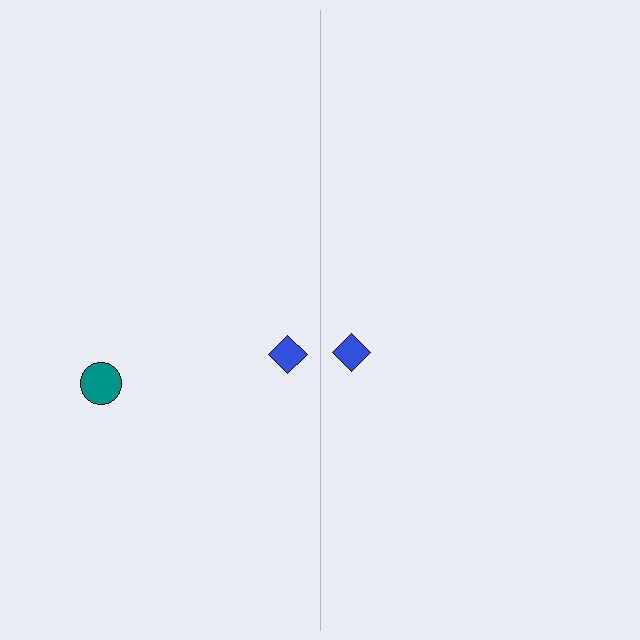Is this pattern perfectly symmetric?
No, the pattern is not perfectly symmetric. A teal circle is missing from the right side.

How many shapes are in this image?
There are 3 shapes in this image.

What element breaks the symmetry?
A teal circle is missing from the right side.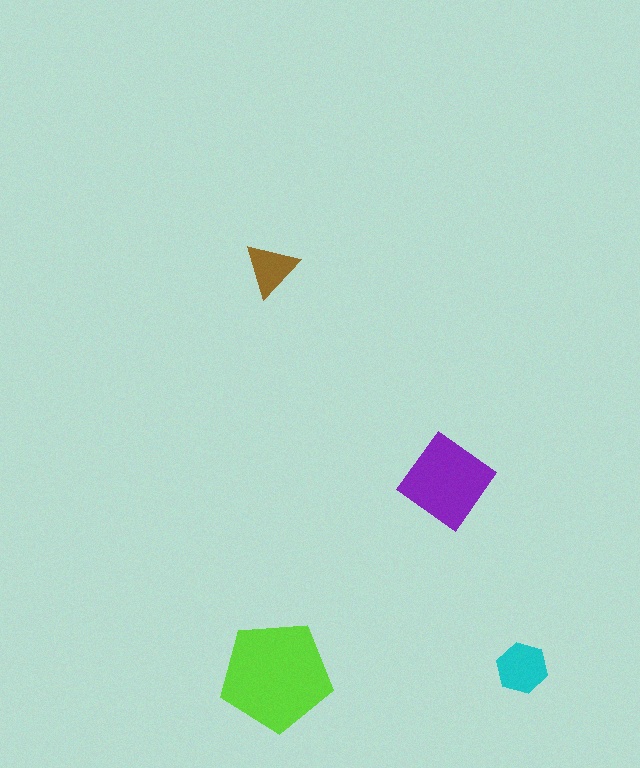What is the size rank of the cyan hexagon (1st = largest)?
3rd.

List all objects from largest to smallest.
The lime pentagon, the purple diamond, the cyan hexagon, the brown triangle.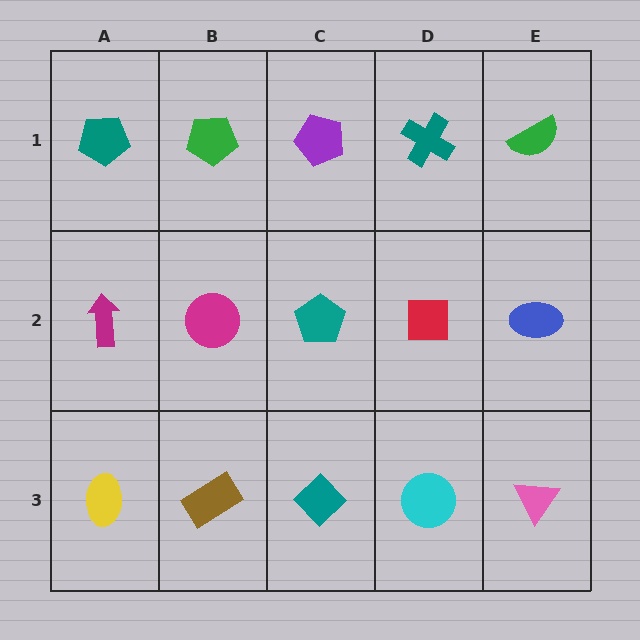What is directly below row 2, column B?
A brown rectangle.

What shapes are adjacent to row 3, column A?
A magenta arrow (row 2, column A), a brown rectangle (row 3, column B).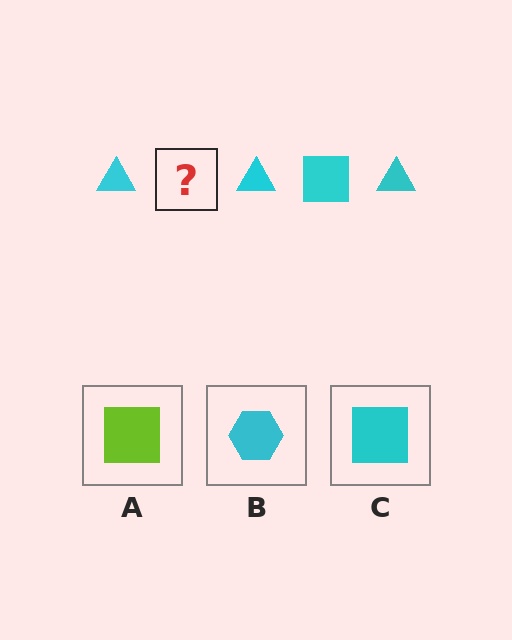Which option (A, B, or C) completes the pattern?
C.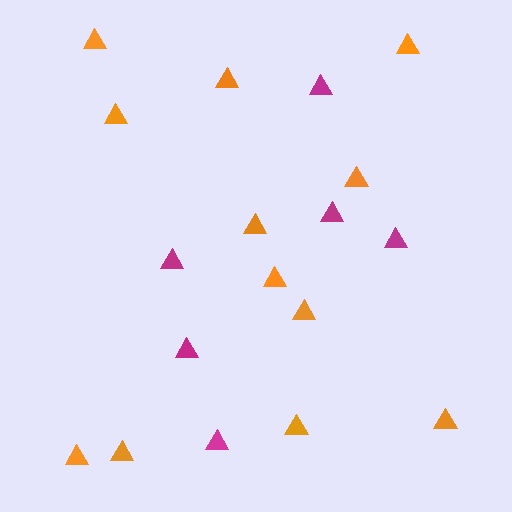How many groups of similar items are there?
There are 2 groups: one group of magenta triangles (6) and one group of orange triangles (12).